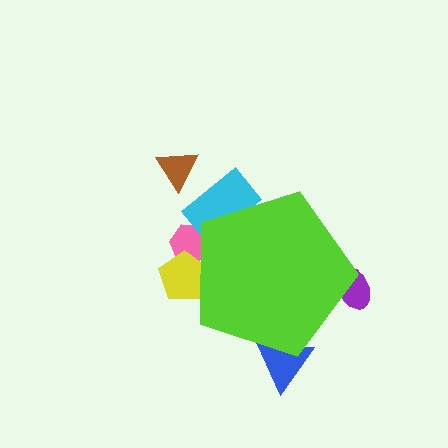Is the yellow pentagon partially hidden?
Yes, the yellow pentagon is partially hidden behind the lime pentagon.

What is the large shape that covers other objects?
A lime pentagon.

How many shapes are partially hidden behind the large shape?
5 shapes are partially hidden.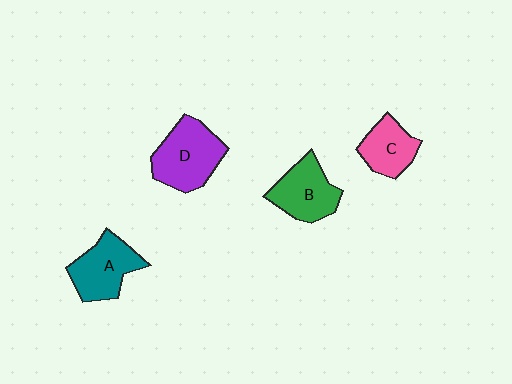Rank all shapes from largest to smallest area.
From largest to smallest: D (purple), A (teal), B (green), C (pink).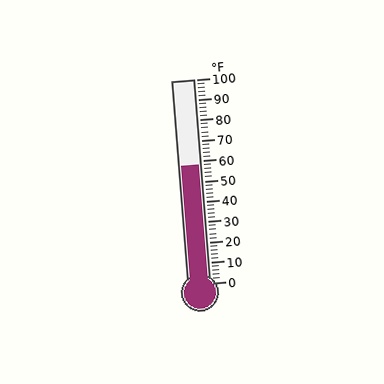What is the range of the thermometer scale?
The thermometer scale ranges from 0°F to 100°F.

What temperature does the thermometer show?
The thermometer shows approximately 58°F.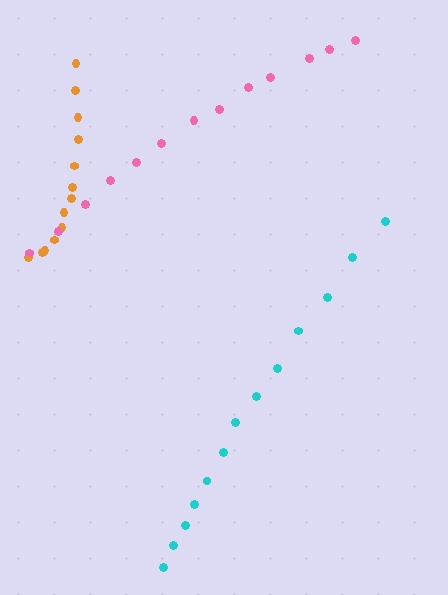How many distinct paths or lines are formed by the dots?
There are 3 distinct paths.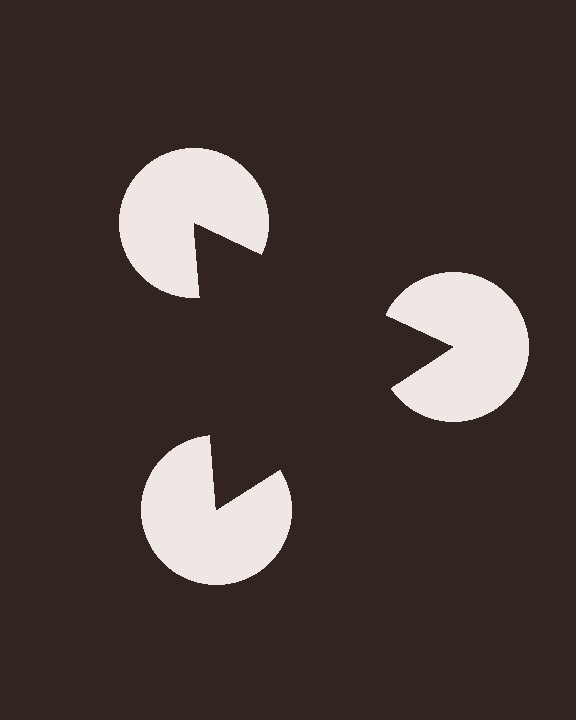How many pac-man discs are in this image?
There are 3 — one at each vertex of the illusory triangle.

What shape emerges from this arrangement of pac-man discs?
An illusory triangle — its edges are inferred from the aligned wedge cuts in the pac-man discs, not physically drawn.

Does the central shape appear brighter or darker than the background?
It typically appears slightly darker than the background, even though no actual brightness change is drawn.